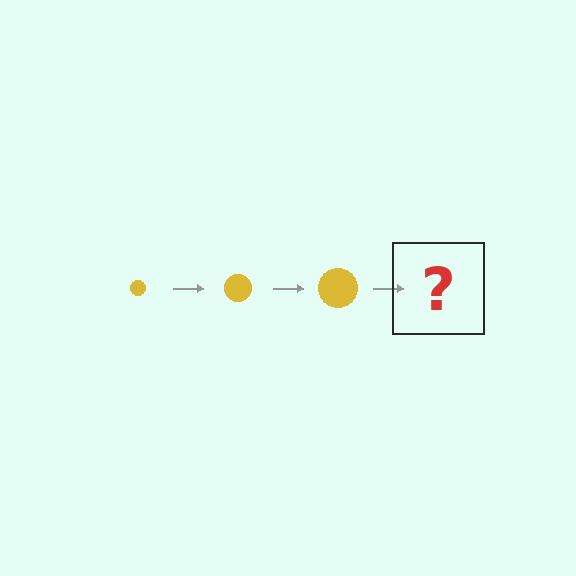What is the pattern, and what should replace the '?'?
The pattern is that the circle gets progressively larger each step. The '?' should be a yellow circle, larger than the previous one.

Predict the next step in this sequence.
The next step is a yellow circle, larger than the previous one.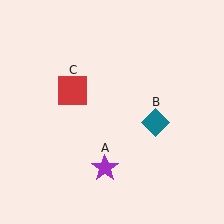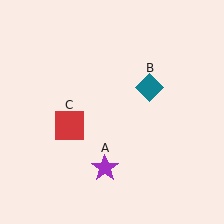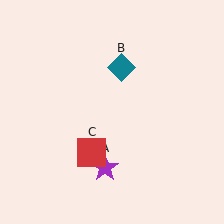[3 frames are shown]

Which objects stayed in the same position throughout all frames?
Purple star (object A) remained stationary.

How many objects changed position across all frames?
2 objects changed position: teal diamond (object B), red square (object C).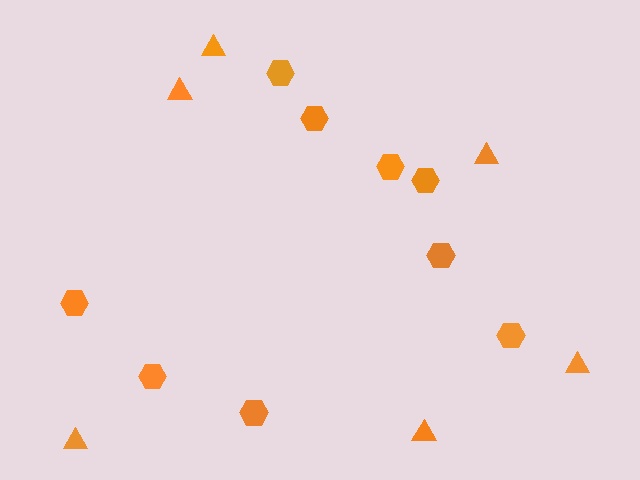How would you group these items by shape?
There are 2 groups: one group of triangles (6) and one group of hexagons (9).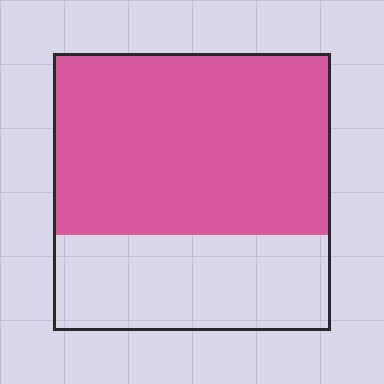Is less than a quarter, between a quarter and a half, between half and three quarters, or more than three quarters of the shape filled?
Between half and three quarters.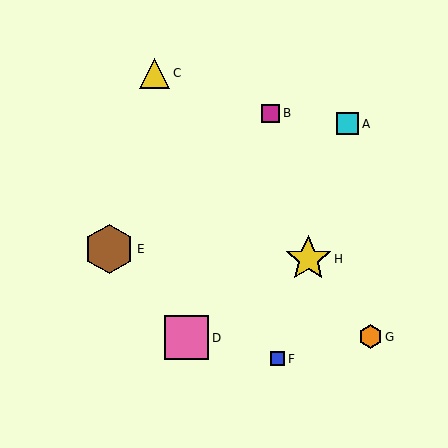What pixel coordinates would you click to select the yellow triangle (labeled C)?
Click at (155, 73) to select the yellow triangle C.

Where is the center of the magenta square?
The center of the magenta square is at (271, 113).